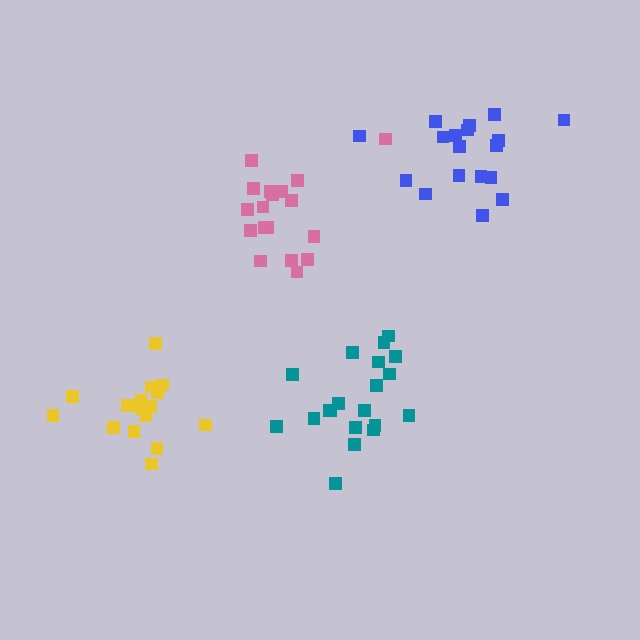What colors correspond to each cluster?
The clusters are colored: teal, pink, yellow, blue.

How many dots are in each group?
Group 1: 21 dots, Group 2: 18 dots, Group 3: 17 dots, Group 4: 18 dots (74 total).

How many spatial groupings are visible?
There are 4 spatial groupings.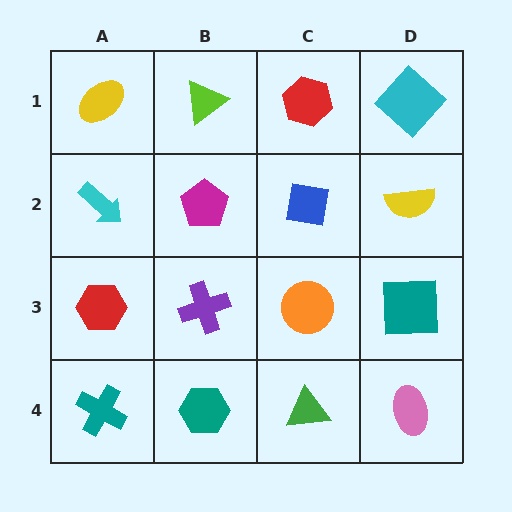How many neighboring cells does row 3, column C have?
4.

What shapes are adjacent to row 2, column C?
A red hexagon (row 1, column C), an orange circle (row 3, column C), a magenta pentagon (row 2, column B), a yellow semicircle (row 2, column D).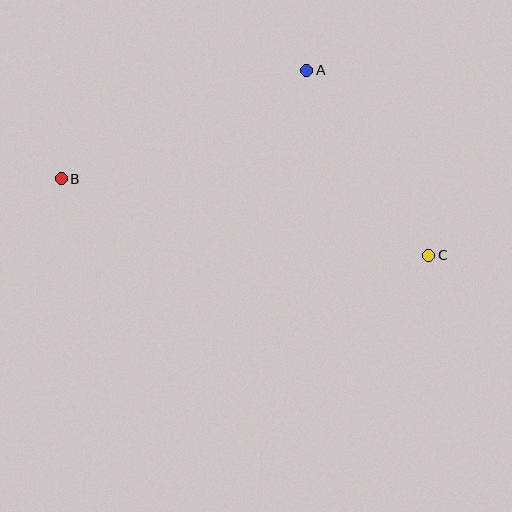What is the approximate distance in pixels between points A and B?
The distance between A and B is approximately 268 pixels.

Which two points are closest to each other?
Points A and C are closest to each other.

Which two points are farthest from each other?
Points B and C are farthest from each other.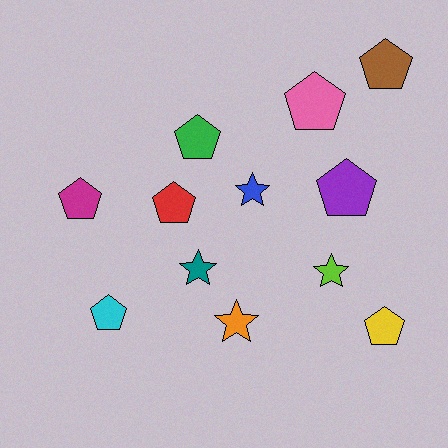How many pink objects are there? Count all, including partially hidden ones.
There is 1 pink object.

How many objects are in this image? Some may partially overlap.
There are 12 objects.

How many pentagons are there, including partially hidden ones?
There are 8 pentagons.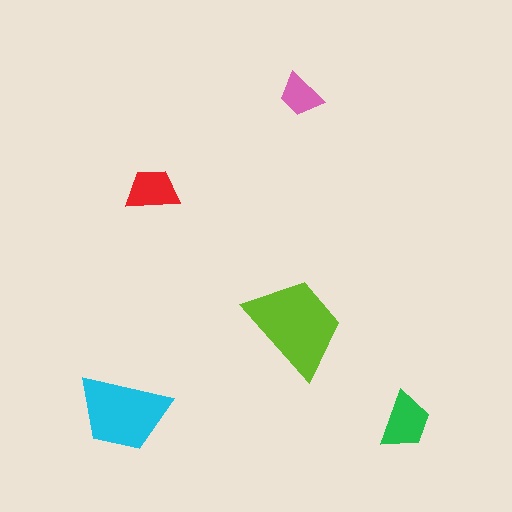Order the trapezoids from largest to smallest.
the lime one, the cyan one, the green one, the red one, the pink one.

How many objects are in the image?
There are 5 objects in the image.